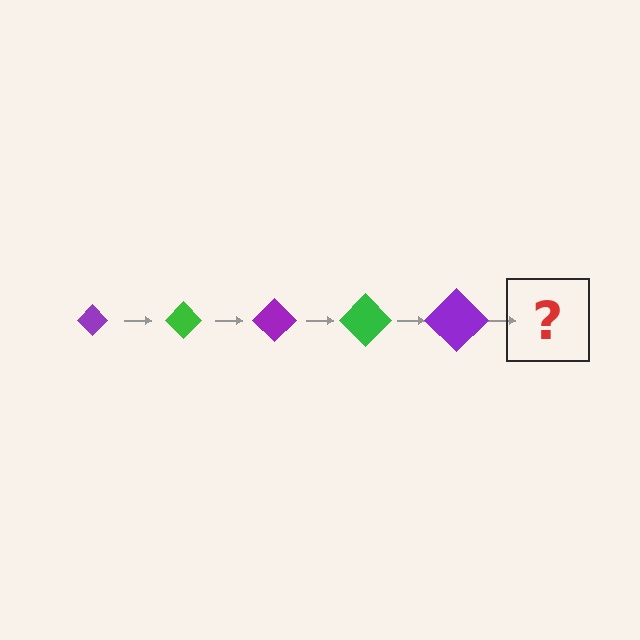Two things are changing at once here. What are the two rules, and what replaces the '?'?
The two rules are that the diamond grows larger each step and the color cycles through purple and green. The '?' should be a green diamond, larger than the previous one.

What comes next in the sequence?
The next element should be a green diamond, larger than the previous one.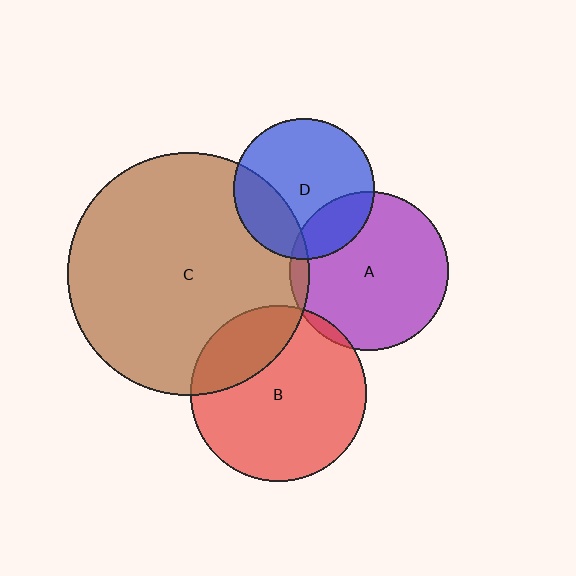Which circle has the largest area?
Circle C (brown).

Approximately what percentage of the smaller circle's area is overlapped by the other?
Approximately 5%.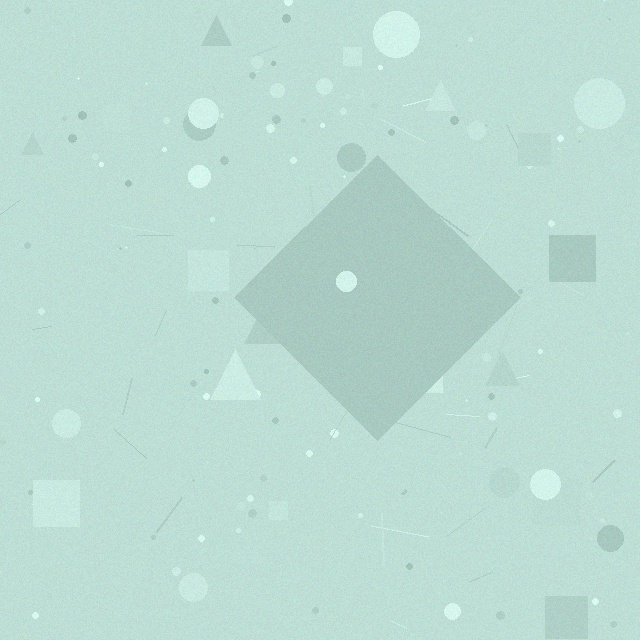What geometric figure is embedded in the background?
A diamond is embedded in the background.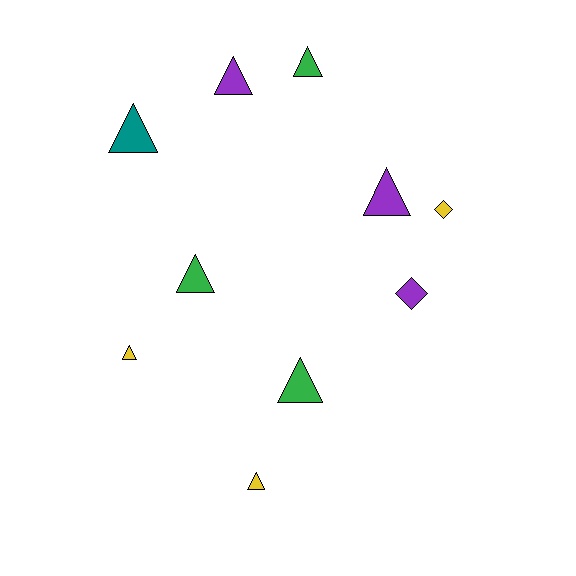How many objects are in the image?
There are 10 objects.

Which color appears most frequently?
Yellow, with 3 objects.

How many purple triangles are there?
There are 2 purple triangles.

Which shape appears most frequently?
Triangle, with 8 objects.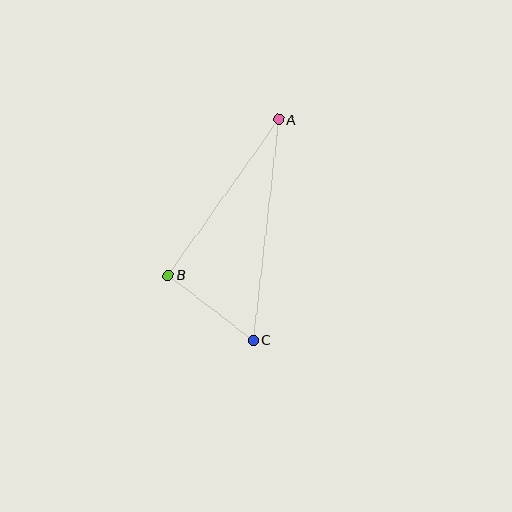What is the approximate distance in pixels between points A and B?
The distance between A and B is approximately 191 pixels.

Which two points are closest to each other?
Points B and C are closest to each other.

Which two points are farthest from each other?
Points A and C are farthest from each other.